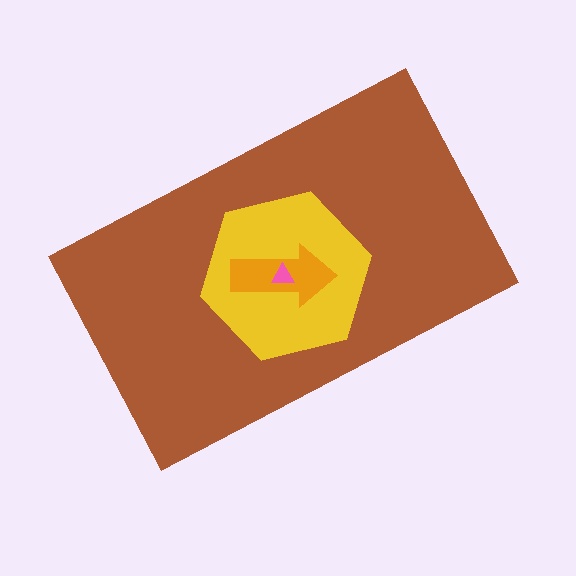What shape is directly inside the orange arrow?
The pink triangle.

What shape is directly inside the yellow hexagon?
The orange arrow.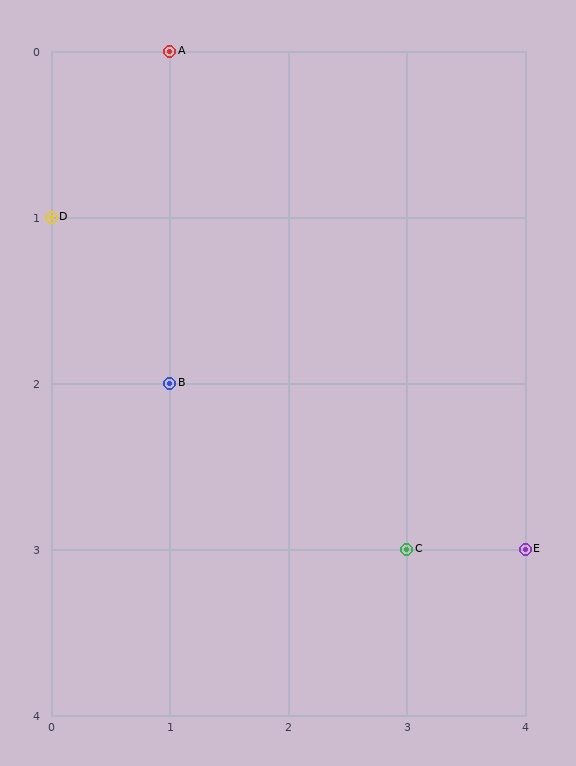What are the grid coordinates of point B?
Point B is at grid coordinates (1, 2).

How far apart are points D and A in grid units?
Points D and A are 1 column and 1 row apart (about 1.4 grid units diagonally).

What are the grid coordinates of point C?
Point C is at grid coordinates (3, 3).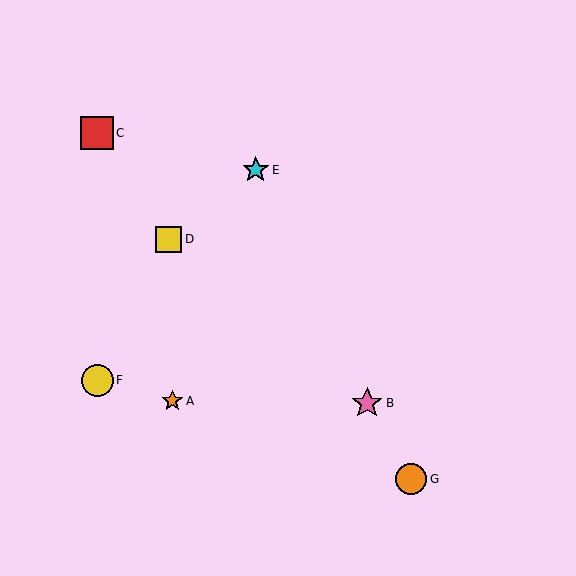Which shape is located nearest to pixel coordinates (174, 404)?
The orange star (labeled A) at (172, 401) is nearest to that location.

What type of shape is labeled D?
Shape D is a yellow square.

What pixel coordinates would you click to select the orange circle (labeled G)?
Click at (411, 479) to select the orange circle G.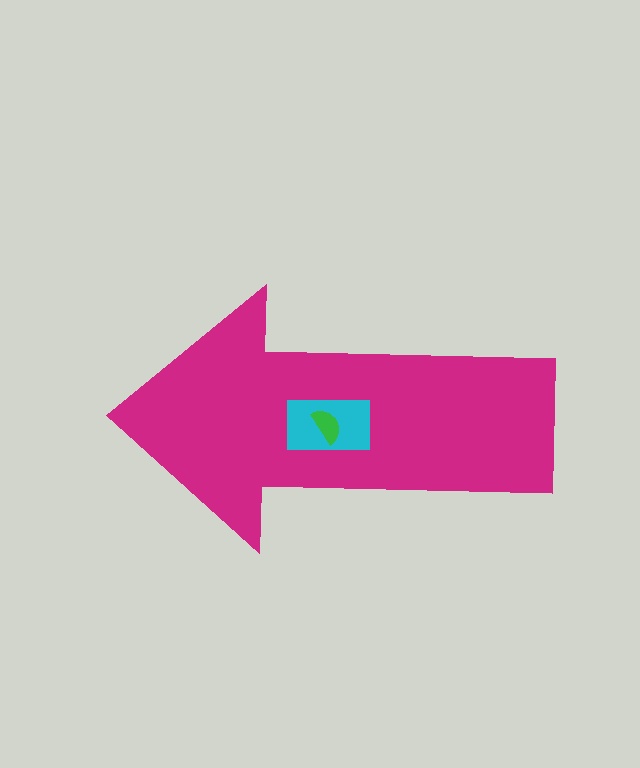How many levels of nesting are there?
3.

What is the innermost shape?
The green semicircle.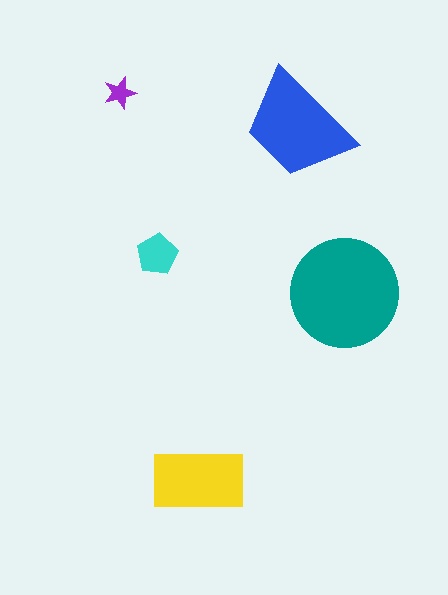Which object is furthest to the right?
The teal circle is rightmost.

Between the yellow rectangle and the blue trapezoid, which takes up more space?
The blue trapezoid.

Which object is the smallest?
The purple star.